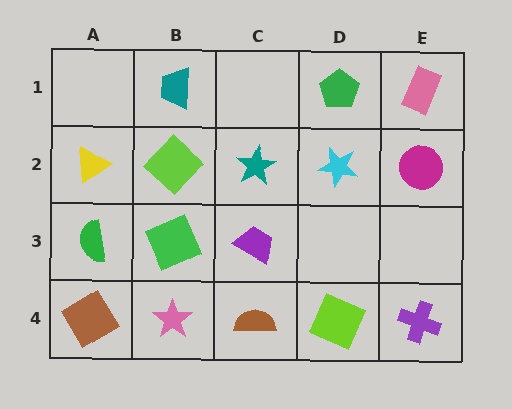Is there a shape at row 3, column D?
No, that cell is empty.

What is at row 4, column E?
A purple cross.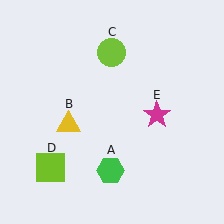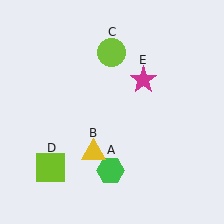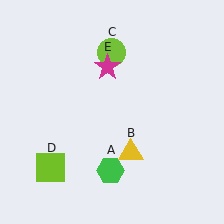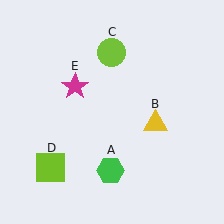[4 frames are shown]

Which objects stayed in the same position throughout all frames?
Green hexagon (object A) and lime circle (object C) and lime square (object D) remained stationary.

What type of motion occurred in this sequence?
The yellow triangle (object B), magenta star (object E) rotated counterclockwise around the center of the scene.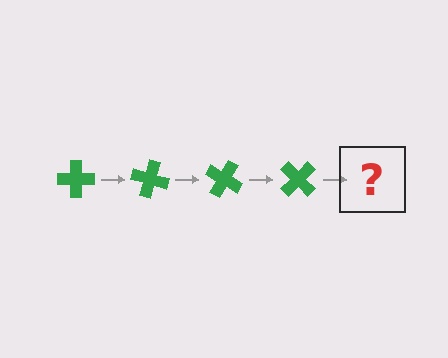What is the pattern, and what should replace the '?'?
The pattern is that the cross rotates 15 degrees each step. The '?' should be a green cross rotated 60 degrees.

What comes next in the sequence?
The next element should be a green cross rotated 60 degrees.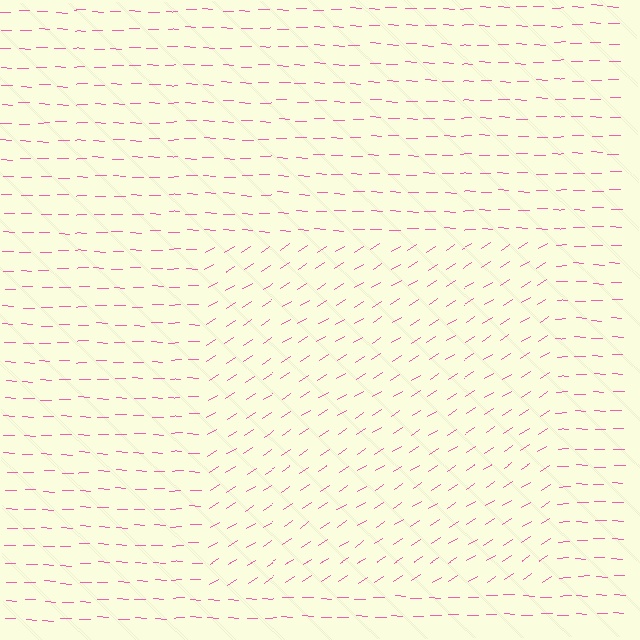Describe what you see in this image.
The image is filled with small pink line segments. A rectangle region in the image has lines oriented differently from the surrounding lines, creating a visible texture boundary.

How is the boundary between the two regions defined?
The boundary is defined purely by a change in line orientation (approximately 35 degrees difference). All lines are the same color and thickness.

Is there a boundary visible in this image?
Yes, there is a texture boundary formed by a change in line orientation.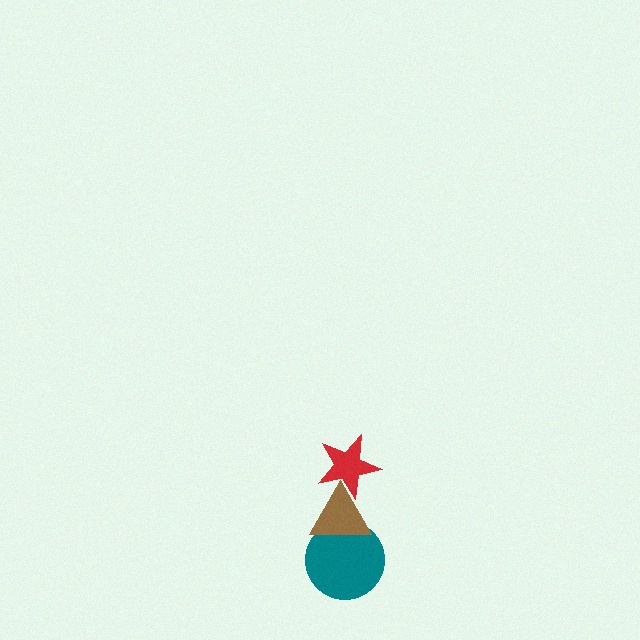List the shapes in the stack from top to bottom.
From top to bottom: the red star, the brown triangle, the teal circle.